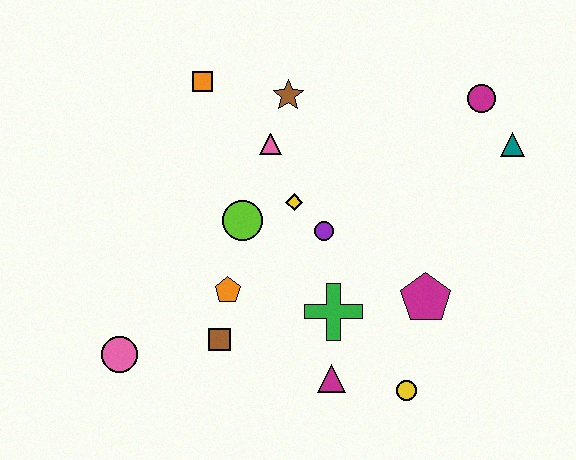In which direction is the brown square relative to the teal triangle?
The brown square is to the left of the teal triangle.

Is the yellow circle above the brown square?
No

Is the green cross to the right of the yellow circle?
No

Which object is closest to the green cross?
The magenta triangle is closest to the green cross.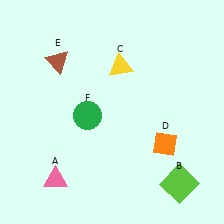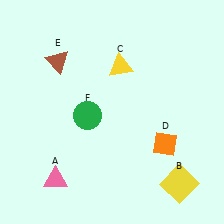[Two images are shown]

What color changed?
The square (B) changed from lime in Image 1 to yellow in Image 2.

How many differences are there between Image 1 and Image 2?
There is 1 difference between the two images.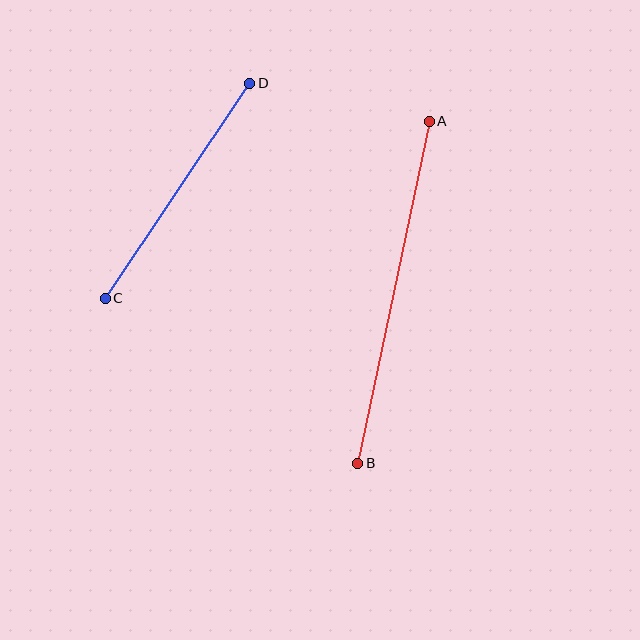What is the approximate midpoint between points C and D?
The midpoint is at approximately (178, 191) pixels.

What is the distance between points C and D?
The distance is approximately 259 pixels.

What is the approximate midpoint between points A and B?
The midpoint is at approximately (393, 292) pixels.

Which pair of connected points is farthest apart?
Points A and B are farthest apart.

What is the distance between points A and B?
The distance is approximately 349 pixels.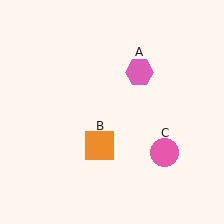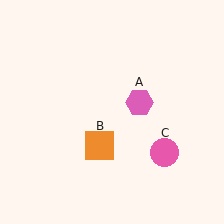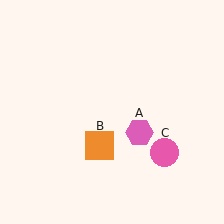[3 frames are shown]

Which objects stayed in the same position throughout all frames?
Orange square (object B) and pink circle (object C) remained stationary.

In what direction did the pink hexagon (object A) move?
The pink hexagon (object A) moved down.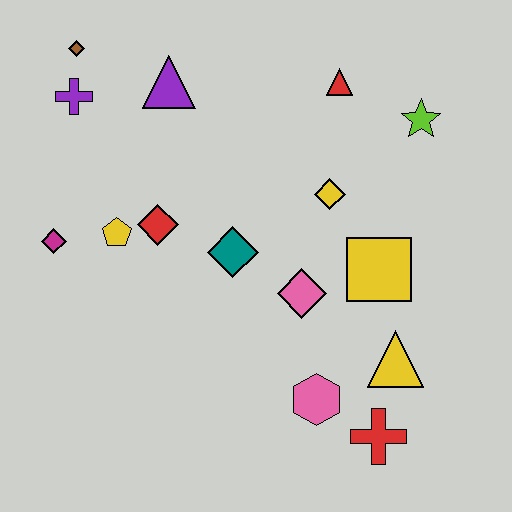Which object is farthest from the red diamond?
The red cross is farthest from the red diamond.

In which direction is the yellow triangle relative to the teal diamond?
The yellow triangle is to the right of the teal diamond.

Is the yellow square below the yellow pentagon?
Yes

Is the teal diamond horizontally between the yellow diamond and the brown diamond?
Yes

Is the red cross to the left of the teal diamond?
No